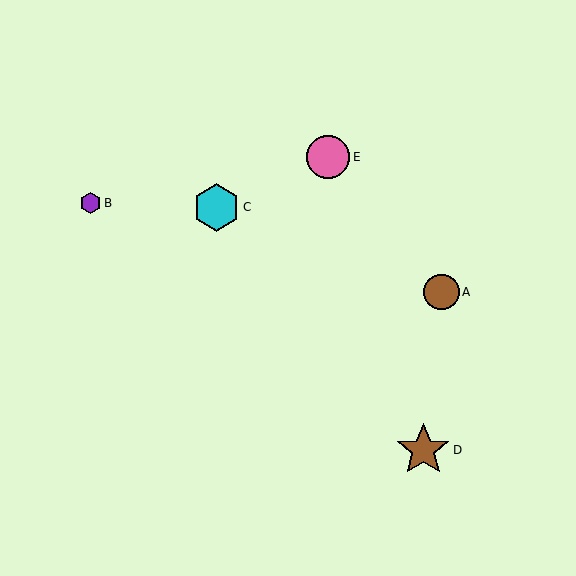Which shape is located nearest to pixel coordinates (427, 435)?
The brown star (labeled D) at (423, 450) is nearest to that location.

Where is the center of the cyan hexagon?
The center of the cyan hexagon is at (217, 207).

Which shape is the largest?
The brown star (labeled D) is the largest.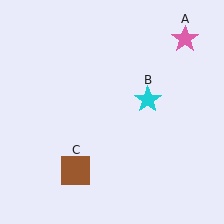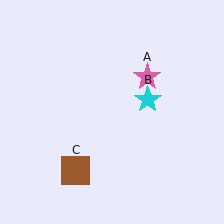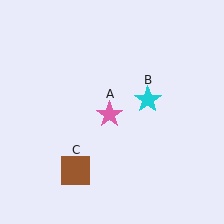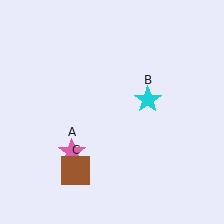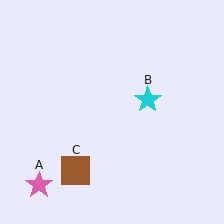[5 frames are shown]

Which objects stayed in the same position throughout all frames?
Cyan star (object B) and brown square (object C) remained stationary.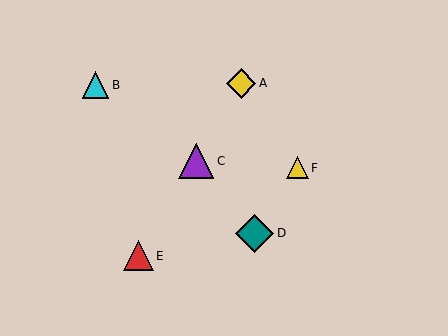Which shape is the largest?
The teal diamond (labeled D) is the largest.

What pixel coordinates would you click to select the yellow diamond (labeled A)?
Click at (241, 83) to select the yellow diamond A.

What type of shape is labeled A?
Shape A is a yellow diamond.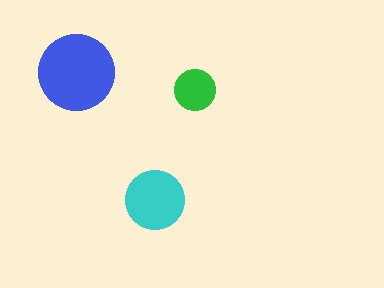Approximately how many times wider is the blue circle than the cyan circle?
About 1.5 times wider.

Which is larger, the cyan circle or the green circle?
The cyan one.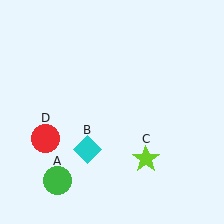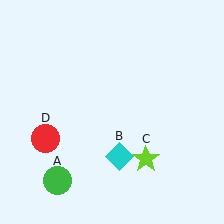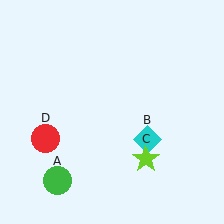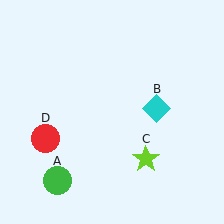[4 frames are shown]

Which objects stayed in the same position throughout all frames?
Green circle (object A) and lime star (object C) and red circle (object D) remained stationary.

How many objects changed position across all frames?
1 object changed position: cyan diamond (object B).